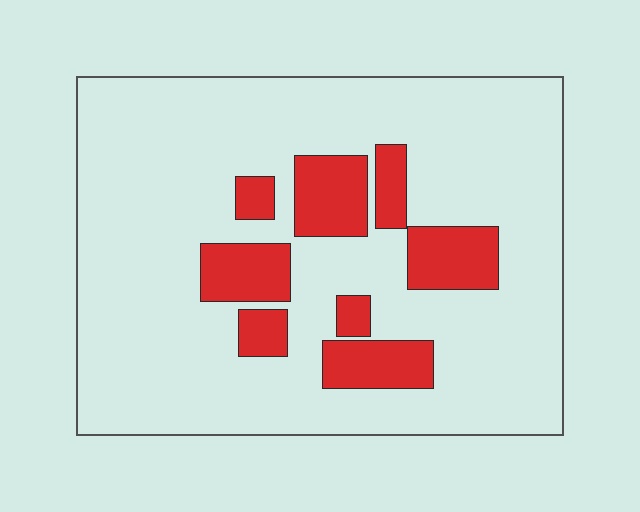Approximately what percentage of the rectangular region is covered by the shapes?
Approximately 20%.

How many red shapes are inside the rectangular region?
8.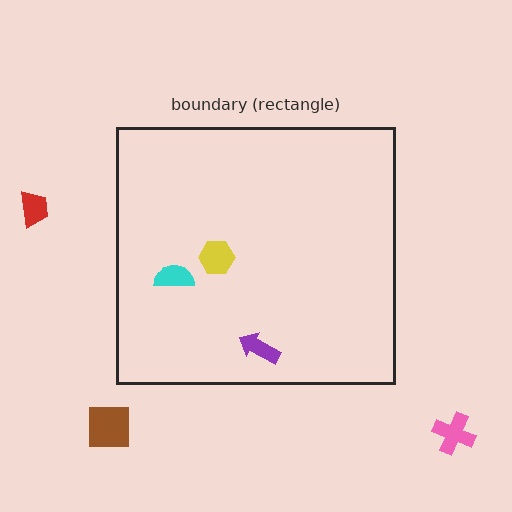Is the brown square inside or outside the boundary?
Outside.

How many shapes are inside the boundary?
3 inside, 3 outside.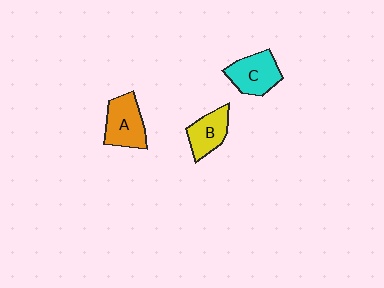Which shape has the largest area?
Shape A (orange).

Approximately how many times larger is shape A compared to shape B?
Approximately 1.3 times.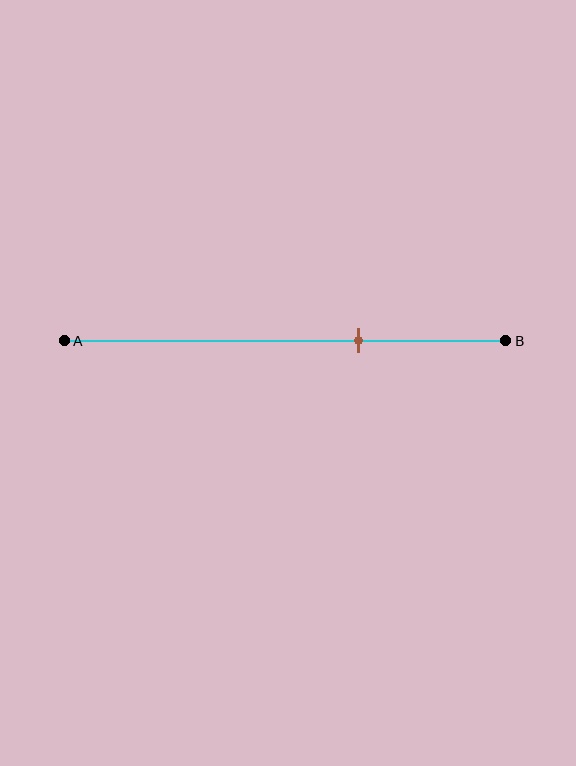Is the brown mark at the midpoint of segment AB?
No, the mark is at about 65% from A, not at the 50% midpoint.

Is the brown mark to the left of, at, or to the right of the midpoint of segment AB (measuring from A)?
The brown mark is to the right of the midpoint of segment AB.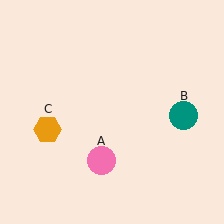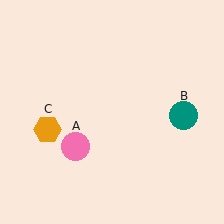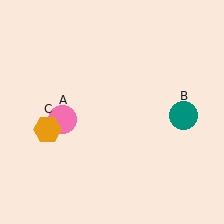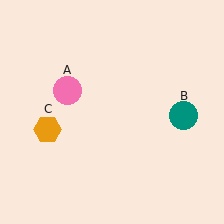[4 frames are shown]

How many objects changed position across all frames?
1 object changed position: pink circle (object A).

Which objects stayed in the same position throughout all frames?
Teal circle (object B) and orange hexagon (object C) remained stationary.